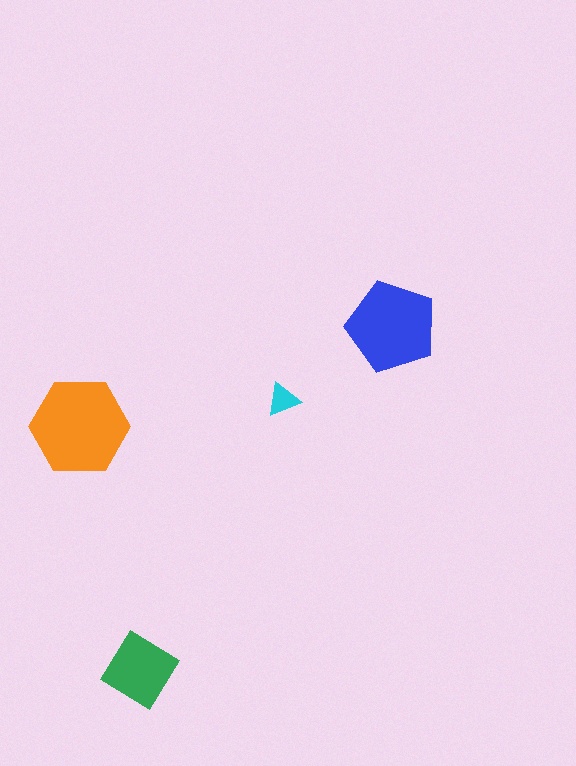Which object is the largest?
The orange hexagon.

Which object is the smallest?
The cyan triangle.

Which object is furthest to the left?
The orange hexagon is leftmost.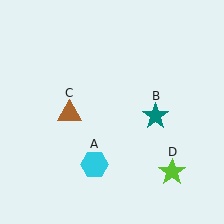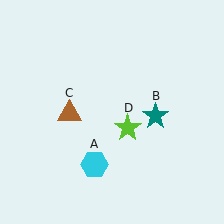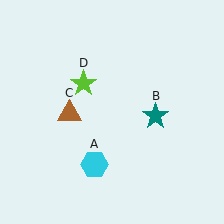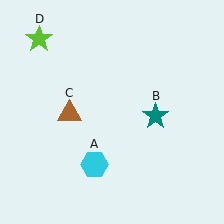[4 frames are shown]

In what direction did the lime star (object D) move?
The lime star (object D) moved up and to the left.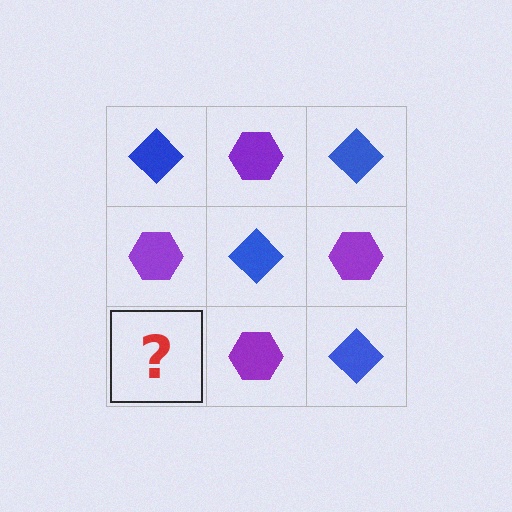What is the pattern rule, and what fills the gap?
The rule is that it alternates blue diamond and purple hexagon in a checkerboard pattern. The gap should be filled with a blue diamond.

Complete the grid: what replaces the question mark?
The question mark should be replaced with a blue diamond.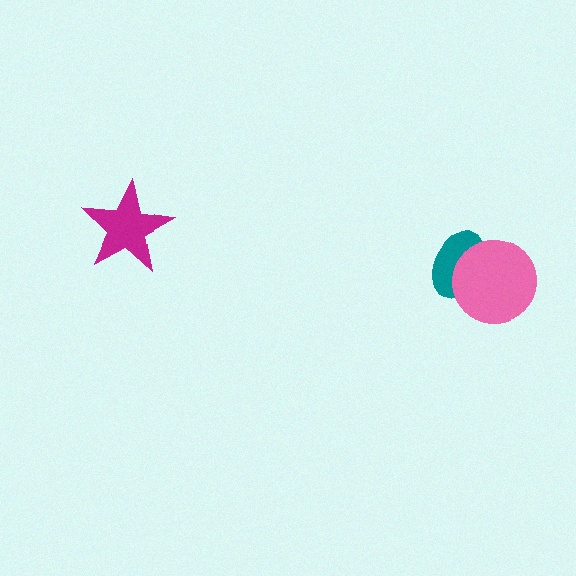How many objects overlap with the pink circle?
1 object overlaps with the pink circle.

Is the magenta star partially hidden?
No, no other shape covers it.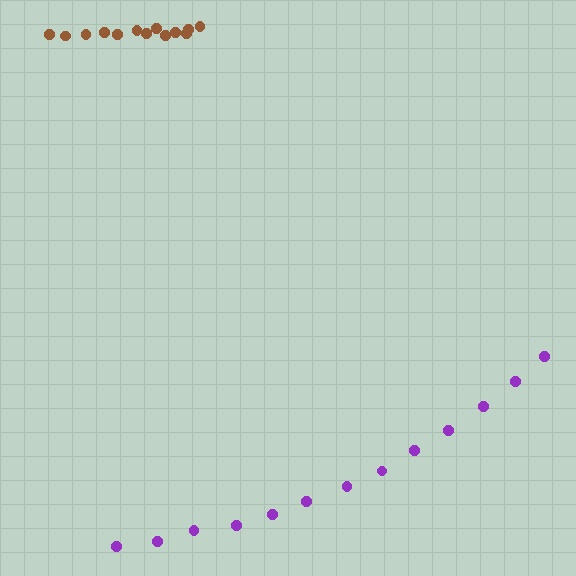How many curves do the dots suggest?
There are 2 distinct paths.